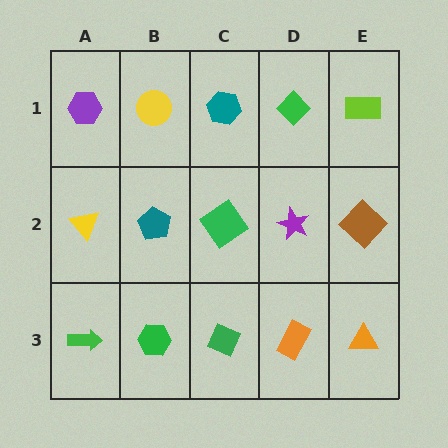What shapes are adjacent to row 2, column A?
A purple hexagon (row 1, column A), a green arrow (row 3, column A), a teal pentagon (row 2, column B).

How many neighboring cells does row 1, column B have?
3.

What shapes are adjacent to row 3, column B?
A teal pentagon (row 2, column B), a green arrow (row 3, column A), a green diamond (row 3, column C).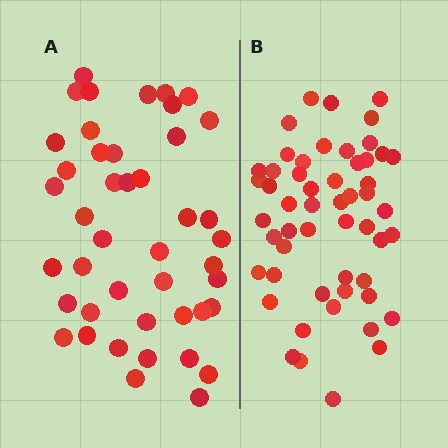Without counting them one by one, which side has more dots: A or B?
Region B (the right region) has more dots.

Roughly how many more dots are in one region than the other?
Region B has roughly 8 or so more dots than region A.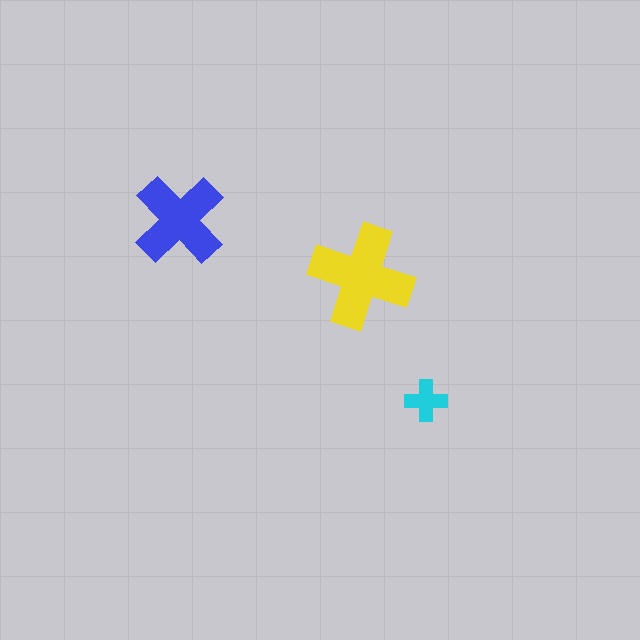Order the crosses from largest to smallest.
the yellow one, the blue one, the cyan one.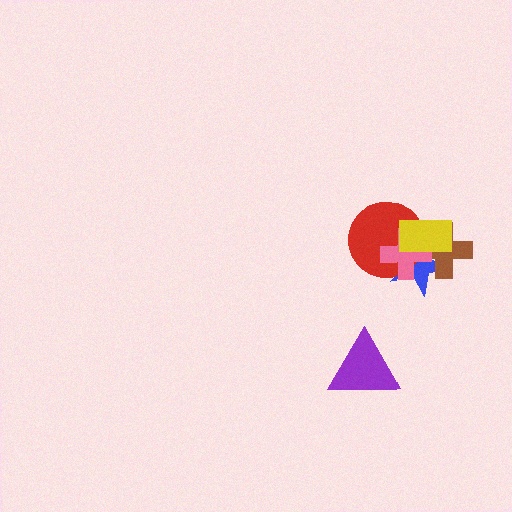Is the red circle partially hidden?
Yes, it is partially covered by another shape.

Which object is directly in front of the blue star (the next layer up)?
The red circle is directly in front of the blue star.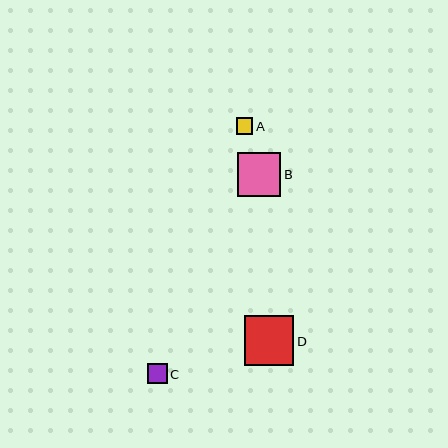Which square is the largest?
Square D is the largest with a size of approximately 50 pixels.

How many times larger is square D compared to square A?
Square D is approximately 3.0 times the size of square A.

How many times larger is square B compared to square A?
Square B is approximately 2.7 times the size of square A.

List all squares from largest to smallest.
From largest to smallest: D, B, C, A.